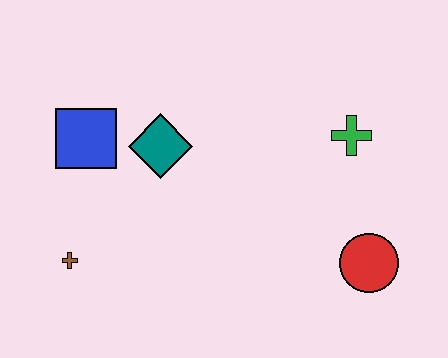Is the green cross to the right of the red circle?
No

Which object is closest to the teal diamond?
The blue square is closest to the teal diamond.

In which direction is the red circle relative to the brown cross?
The red circle is to the right of the brown cross.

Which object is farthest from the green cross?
The brown cross is farthest from the green cross.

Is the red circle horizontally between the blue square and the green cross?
No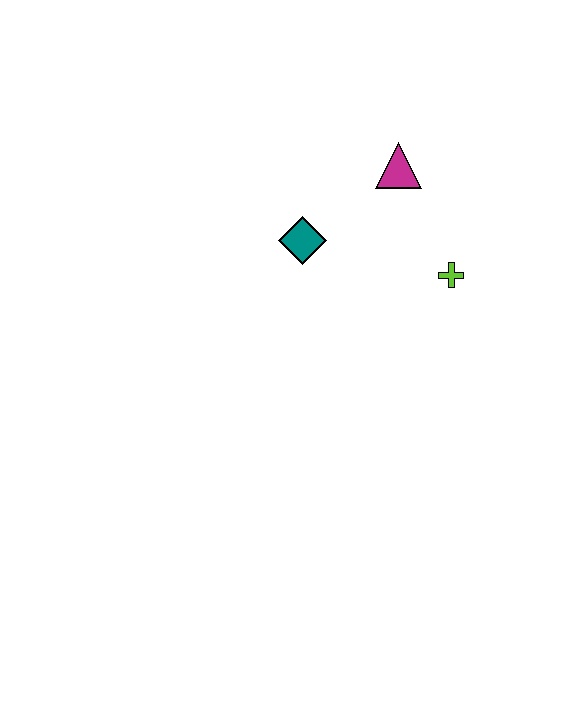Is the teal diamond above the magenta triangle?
No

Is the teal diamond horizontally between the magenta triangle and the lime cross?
No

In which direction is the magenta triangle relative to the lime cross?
The magenta triangle is above the lime cross.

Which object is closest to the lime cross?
The magenta triangle is closest to the lime cross.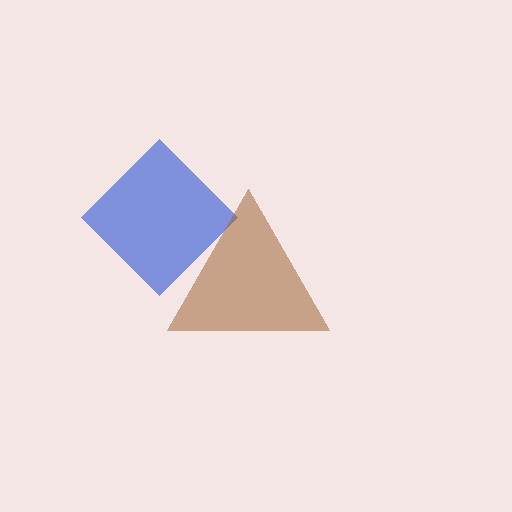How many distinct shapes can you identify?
There are 2 distinct shapes: a blue diamond, a brown triangle.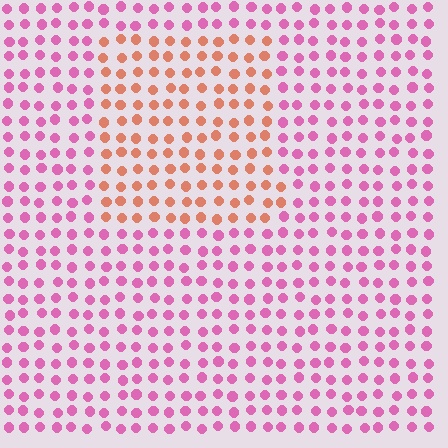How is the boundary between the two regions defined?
The boundary is defined purely by a slight shift in hue (about 51 degrees). Spacing, size, and orientation are identical on both sides.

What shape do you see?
I see a rectangle.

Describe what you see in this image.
The image is filled with small pink elements in a uniform arrangement. A rectangle-shaped region is visible where the elements are tinted to a slightly different hue, forming a subtle color boundary.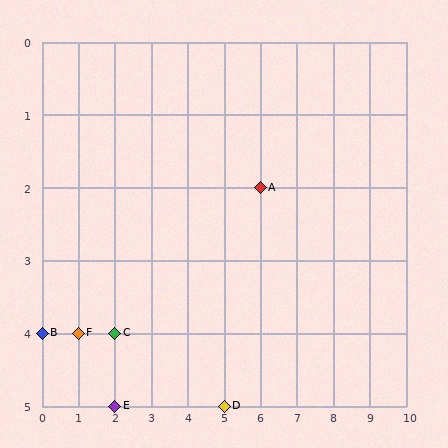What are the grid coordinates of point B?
Point B is at grid coordinates (0, 4).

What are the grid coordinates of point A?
Point A is at grid coordinates (6, 2).